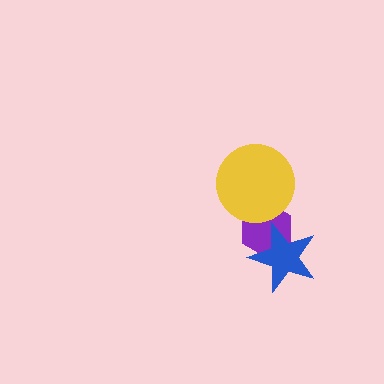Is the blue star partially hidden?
No, no other shape covers it.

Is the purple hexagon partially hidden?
Yes, it is partially covered by another shape.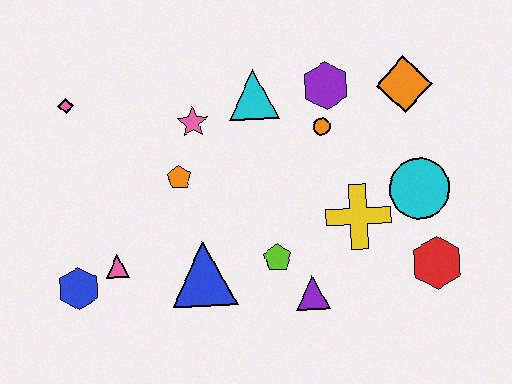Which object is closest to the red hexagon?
The cyan circle is closest to the red hexagon.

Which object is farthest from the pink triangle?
The orange diamond is farthest from the pink triangle.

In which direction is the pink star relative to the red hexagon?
The pink star is to the left of the red hexagon.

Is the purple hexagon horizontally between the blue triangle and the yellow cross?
Yes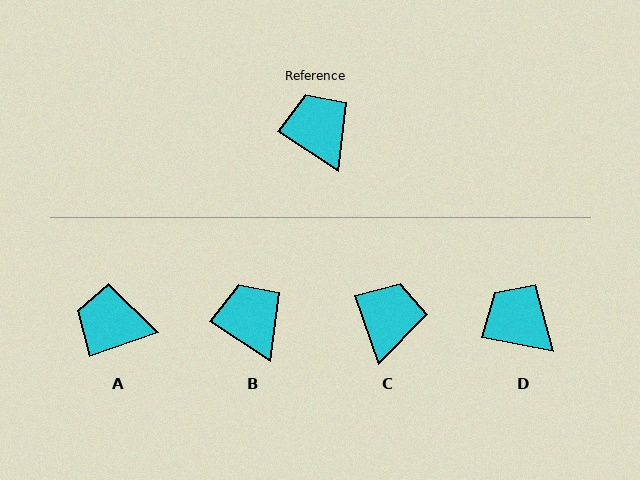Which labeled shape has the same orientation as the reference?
B.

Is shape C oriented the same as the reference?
No, it is off by about 38 degrees.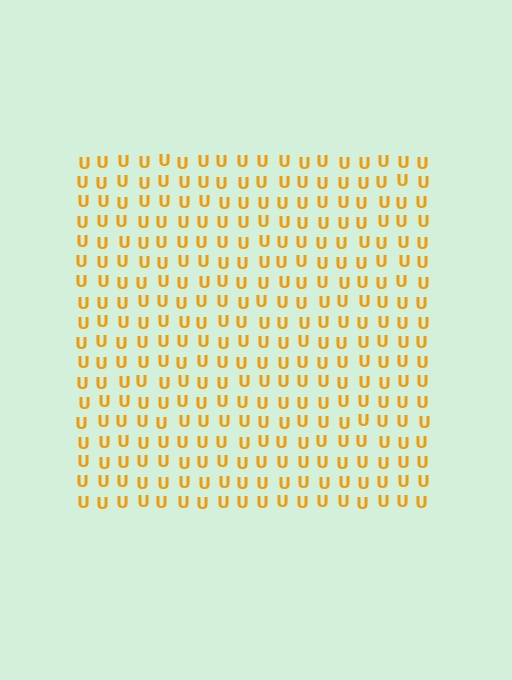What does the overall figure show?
The overall figure shows a square.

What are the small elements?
The small elements are letter U's.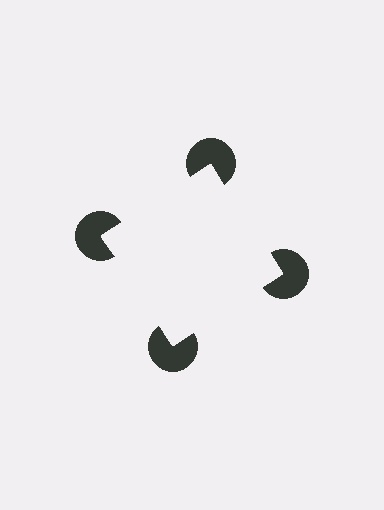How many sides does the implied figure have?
4 sides.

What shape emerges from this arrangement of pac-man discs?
An illusory square — its edges are inferred from the aligned wedge cuts in the pac-man discs, not physically drawn.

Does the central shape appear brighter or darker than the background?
It typically appears slightly brighter than the background, even though no actual brightness change is drawn.